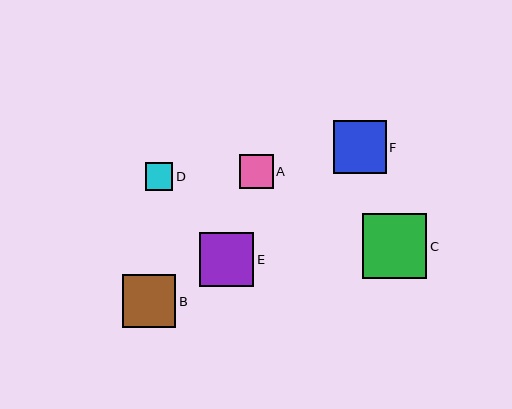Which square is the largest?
Square C is the largest with a size of approximately 65 pixels.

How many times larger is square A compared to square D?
Square A is approximately 1.2 times the size of square D.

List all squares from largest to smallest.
From largest to smallest: C, E, B, F, A, D.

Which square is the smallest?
Square D is the smallest with a size of approximately 27 pixels.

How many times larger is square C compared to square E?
Square C is approximately 1.2 times the size of square E.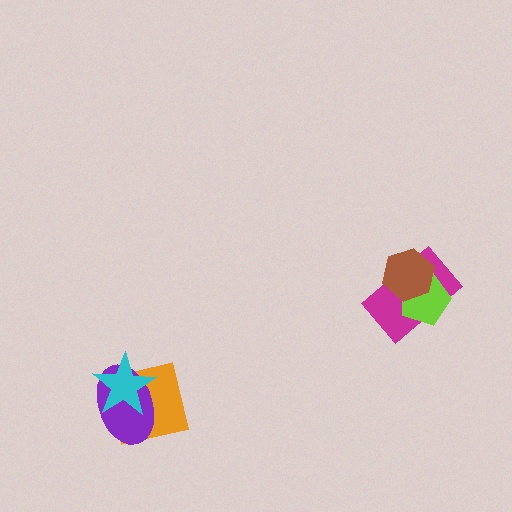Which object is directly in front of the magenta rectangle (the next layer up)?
The lime pentagon is directly in front of the magenta rectangle.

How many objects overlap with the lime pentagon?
2 objects overlap with the lime pentagon.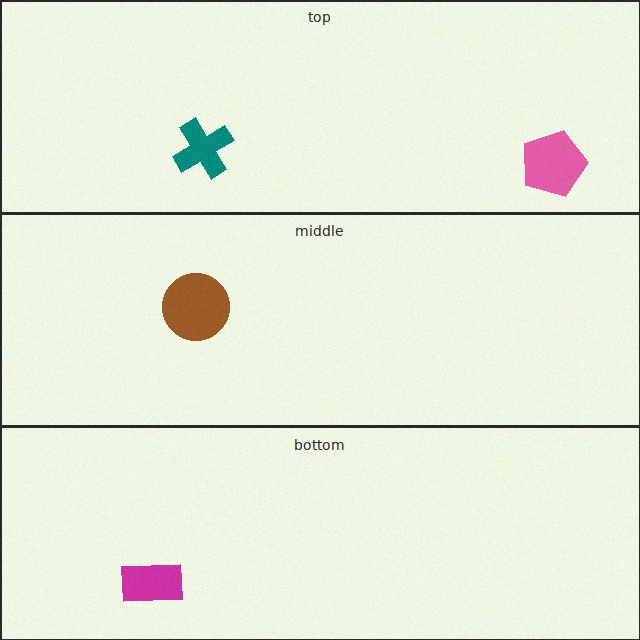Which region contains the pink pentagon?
The top region.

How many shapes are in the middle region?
1.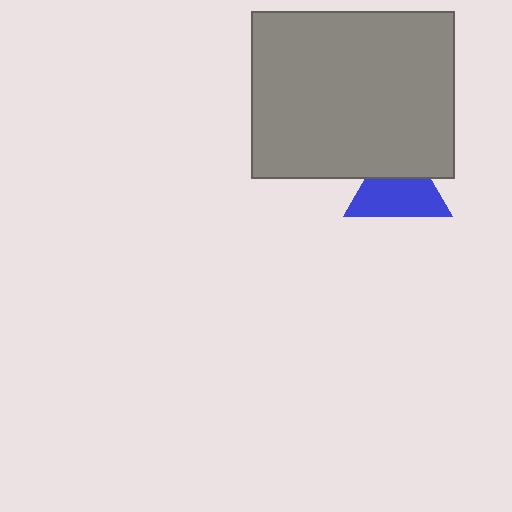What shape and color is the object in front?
The object in front is a gray rectangle.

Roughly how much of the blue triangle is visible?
About half of it is visible (roughly 64%).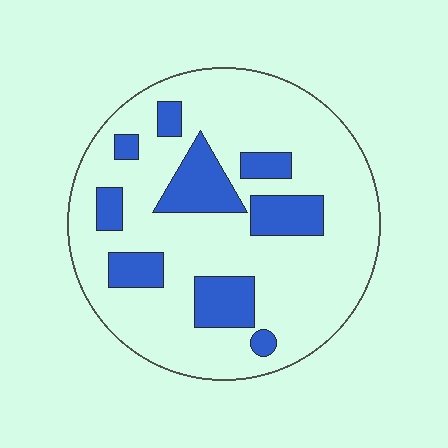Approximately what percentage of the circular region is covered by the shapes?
Approximately 20%.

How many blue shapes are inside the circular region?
9.